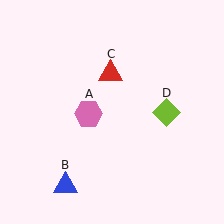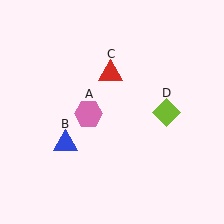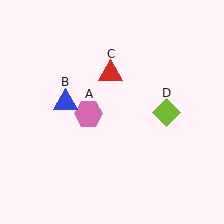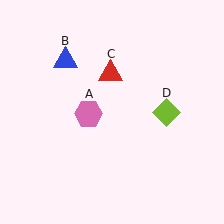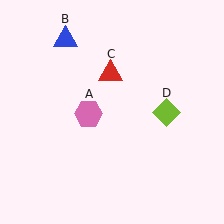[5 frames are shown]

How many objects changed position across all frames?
1 object changed position: blue triangle (object B).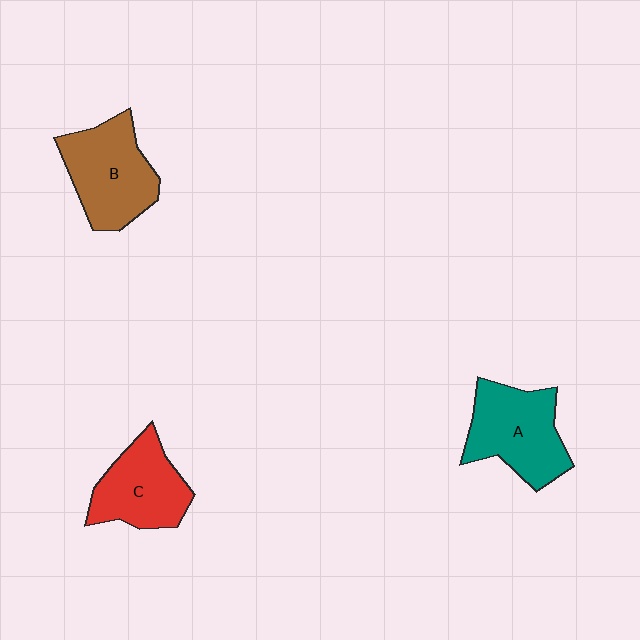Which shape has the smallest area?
Shape C (red).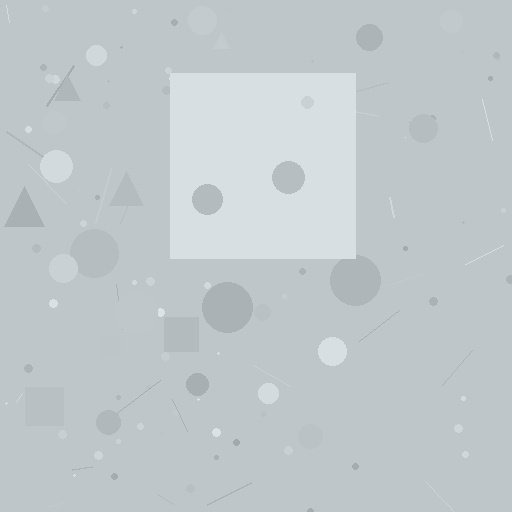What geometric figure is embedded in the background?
A square is embedded in the background.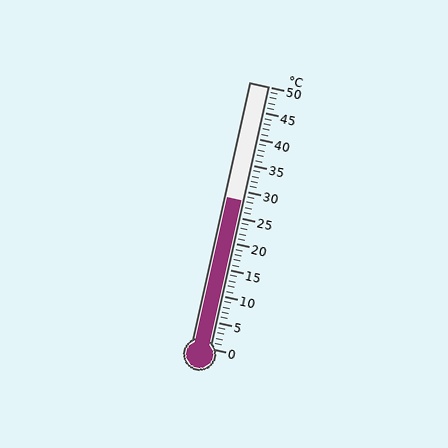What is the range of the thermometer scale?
The thermometer scale ranges from 0°C to 50°C.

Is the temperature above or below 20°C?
The temperature is above 20°C.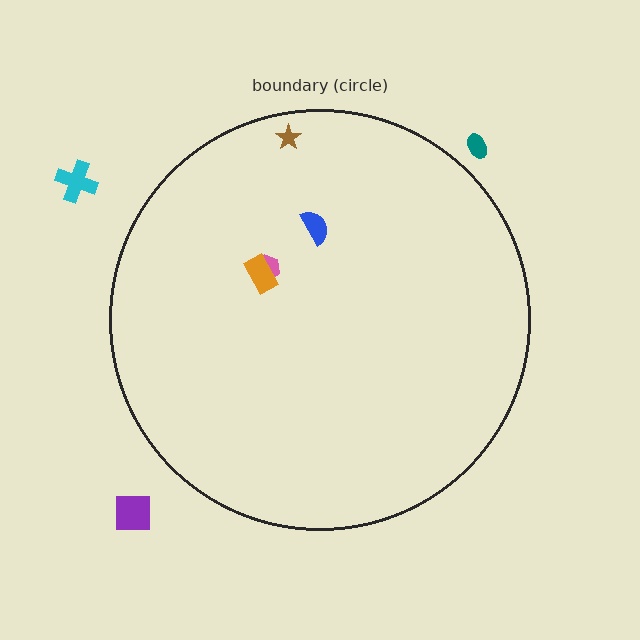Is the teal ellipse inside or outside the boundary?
Outside.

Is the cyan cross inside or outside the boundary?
Outside.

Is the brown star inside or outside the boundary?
Inside.